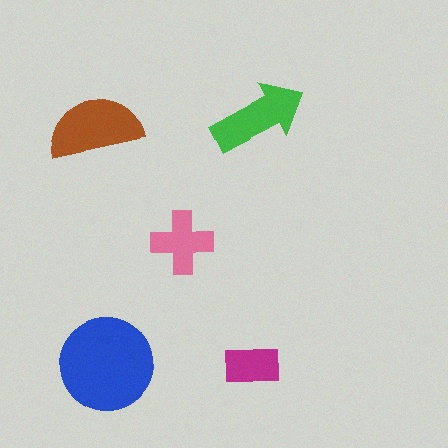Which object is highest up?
The green arrow is topmost.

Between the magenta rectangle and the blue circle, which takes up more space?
The blue circle.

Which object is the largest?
The blue circle.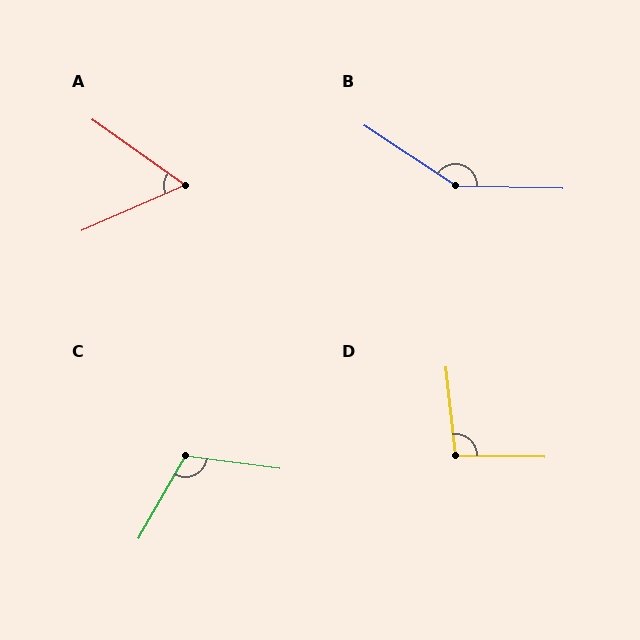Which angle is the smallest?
A, at approximately 59 degrees.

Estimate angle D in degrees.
Approximately 98 degrees.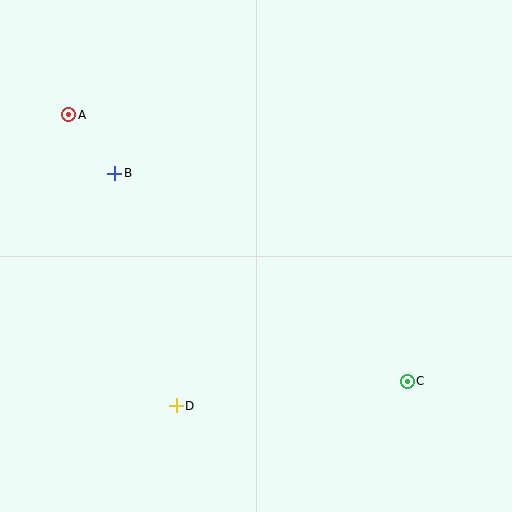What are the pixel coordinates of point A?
Point A is at (69, 115).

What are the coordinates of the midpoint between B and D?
The midpoint between B and D is at (145, 290).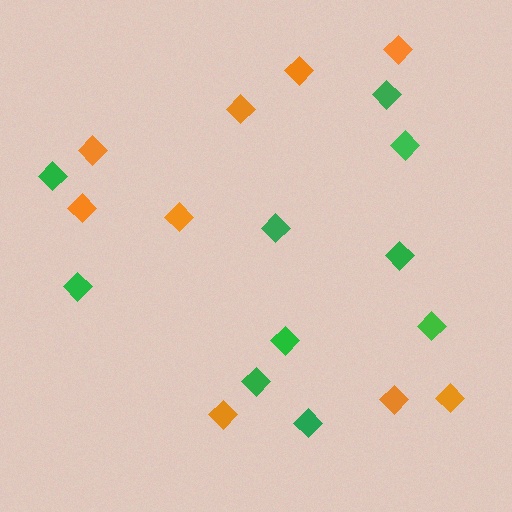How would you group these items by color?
There are 2 groups: one group of orange diamonds (9) and one group of green diamonds (10).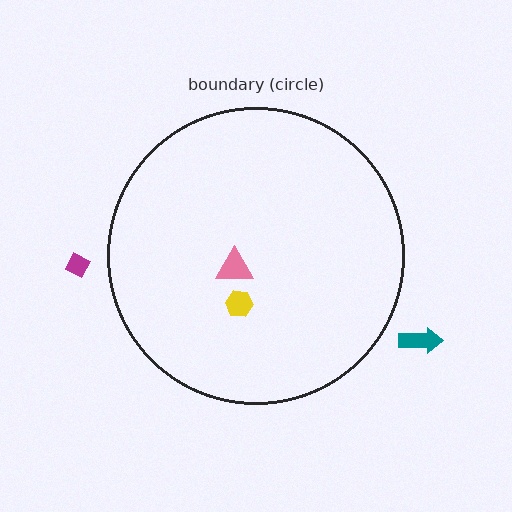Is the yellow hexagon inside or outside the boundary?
Inside.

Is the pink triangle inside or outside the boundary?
Inside.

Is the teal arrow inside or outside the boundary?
Outside.